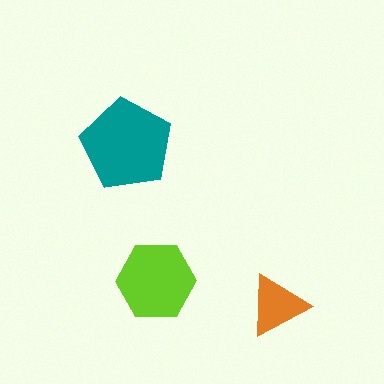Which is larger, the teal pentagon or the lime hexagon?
The teal pentagon.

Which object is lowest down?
The orange triangle is bottommost.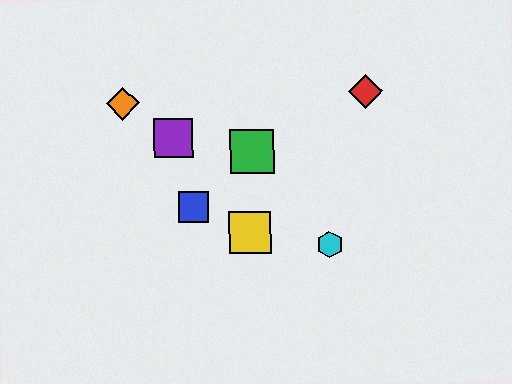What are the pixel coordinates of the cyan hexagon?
The cyan hexagon is at (330, 245).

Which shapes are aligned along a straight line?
The purple square, the orange diamond, the cyan hexagon are aligned along a straight line.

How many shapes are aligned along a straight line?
3 shapes (the purple square, the orange diamond, the cyan hexagon) are aligned along a straight line.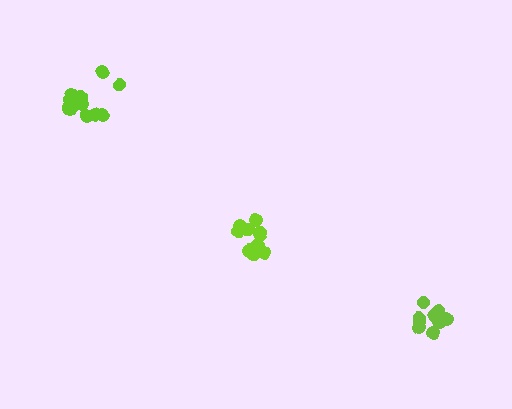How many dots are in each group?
Group 1: 12 dots, Group 2: 14 dots, Group 3: 11 dots (37 total).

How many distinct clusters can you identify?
There are 3 distinct clusters.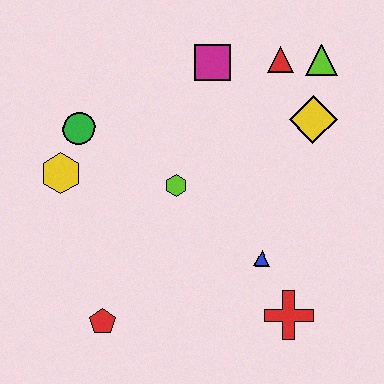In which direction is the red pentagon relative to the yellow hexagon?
The red pentagon is below the yellow hexagon.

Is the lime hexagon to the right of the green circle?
Yes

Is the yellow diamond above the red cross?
Yes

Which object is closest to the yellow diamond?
The lime triangle is closest to the yellow diamond.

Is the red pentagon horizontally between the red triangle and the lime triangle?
No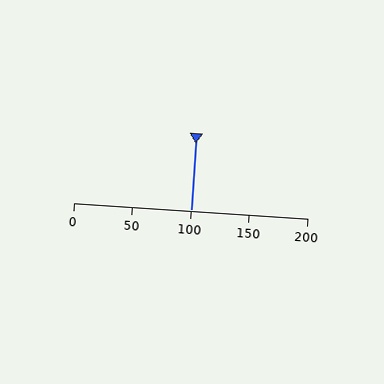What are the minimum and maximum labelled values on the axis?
The axis runs from 0 to 200.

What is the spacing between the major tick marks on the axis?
The major ticks are spaced 50 apart.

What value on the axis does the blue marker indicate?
The marker indicates approximately 100.